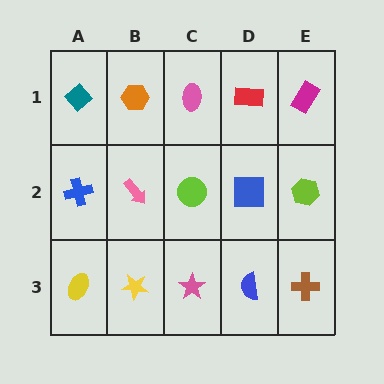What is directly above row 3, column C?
A lime circle.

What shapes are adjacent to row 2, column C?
A pink ellipse (row 1, column C), a pink star (row 3, column C), a pink arrow (row 2, column B), a blue square (row 2, column D).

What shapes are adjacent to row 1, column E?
A lime hexagon (row 2, column E), a red rectangle (row 1, column D).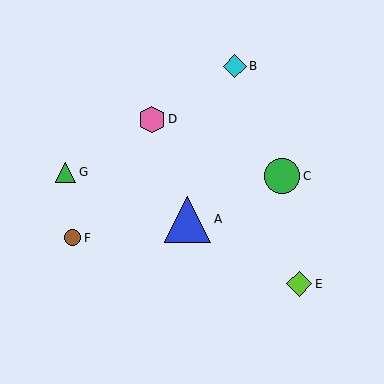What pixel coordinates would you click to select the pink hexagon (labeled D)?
Click at (152, 119) to select the pink hexagon D.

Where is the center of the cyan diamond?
The center of the cyan diamond is at (235, 66).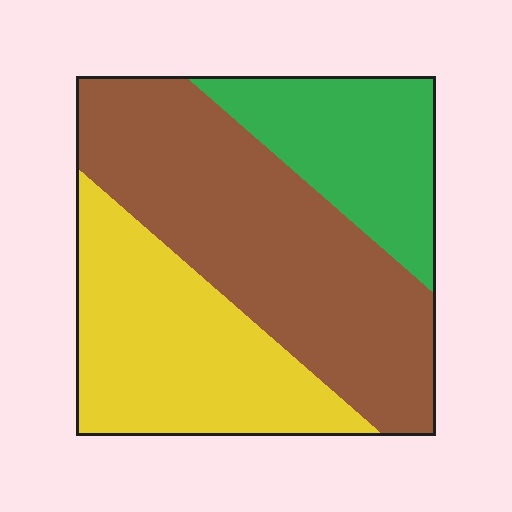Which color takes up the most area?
Brown, at roughly 45%.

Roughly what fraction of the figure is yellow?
Yellow covers around 30% of the figure.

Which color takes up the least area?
Green, at roughly 20%.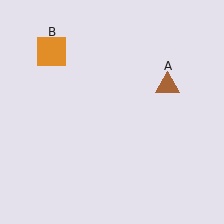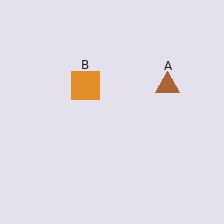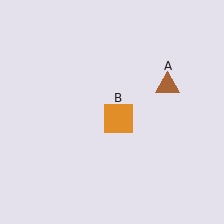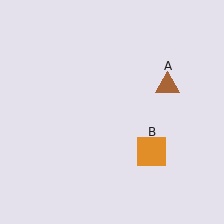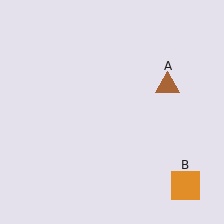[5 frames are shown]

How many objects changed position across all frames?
1 object changed position: orange square (object B).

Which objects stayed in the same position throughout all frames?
Brown triangle (object A) remained stationary.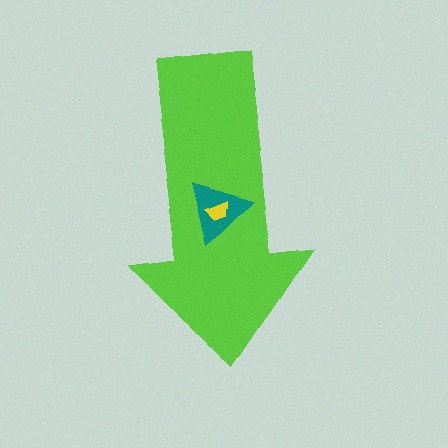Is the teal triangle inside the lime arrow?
Yes.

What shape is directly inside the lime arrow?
The teal triangle.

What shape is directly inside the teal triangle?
The yellow trapezoid.